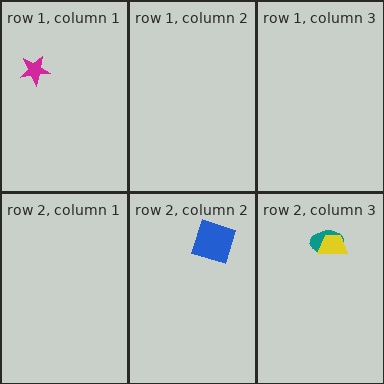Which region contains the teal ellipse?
The row 2, column 3 region.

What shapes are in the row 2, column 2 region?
The blue square.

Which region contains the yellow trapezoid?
The row 2, column 3 region.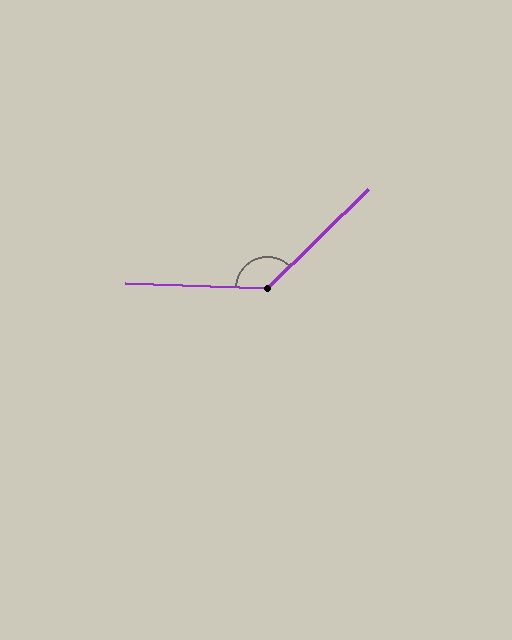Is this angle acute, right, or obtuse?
It is obtuse.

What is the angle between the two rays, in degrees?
Approximately 133 degrees.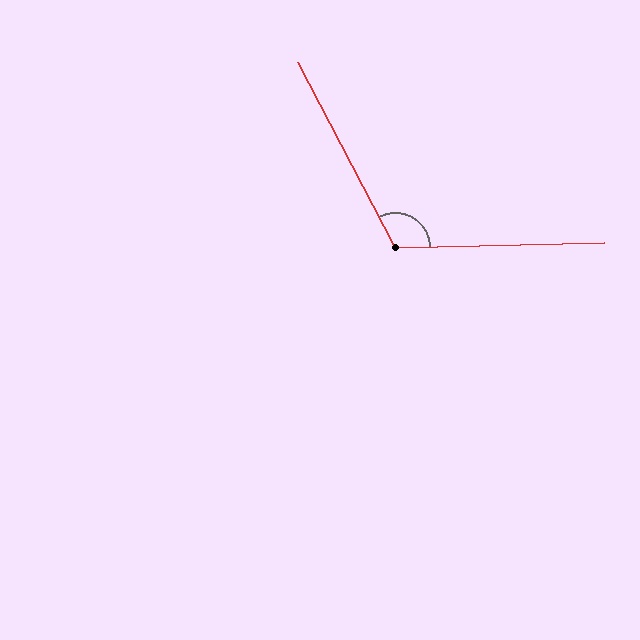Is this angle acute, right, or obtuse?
It is obtuse.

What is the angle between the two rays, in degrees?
Approximately 116 degrees.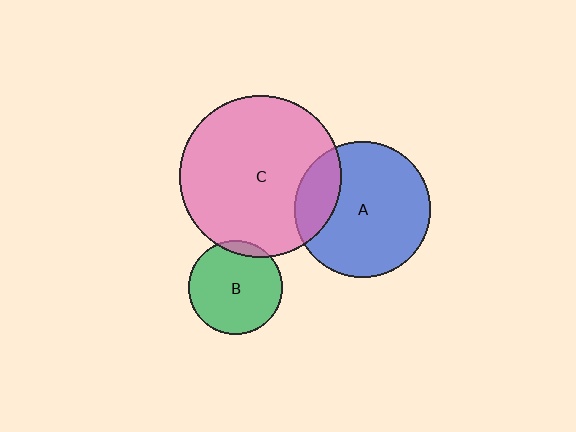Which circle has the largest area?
Circle C (pink).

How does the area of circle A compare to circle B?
Approximately 2.1 times.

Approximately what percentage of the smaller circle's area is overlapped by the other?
Approximately 5%.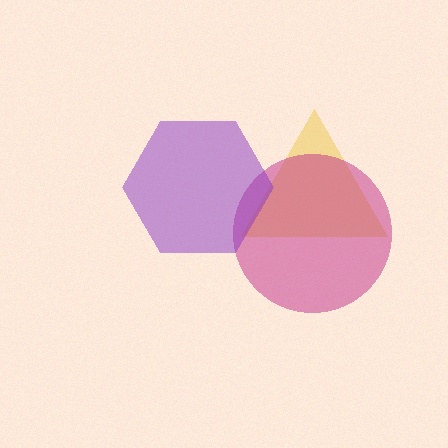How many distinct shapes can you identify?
There are 3 distinct shapes: a yellow triangle, a magenta circle, a purple hexagon.